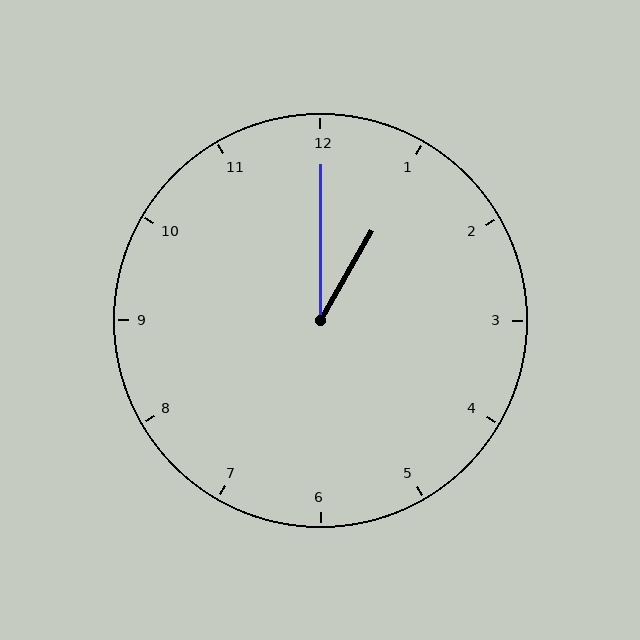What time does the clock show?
1:00.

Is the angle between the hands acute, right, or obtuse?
It is acute.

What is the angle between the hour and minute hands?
Approximately 30 degrees.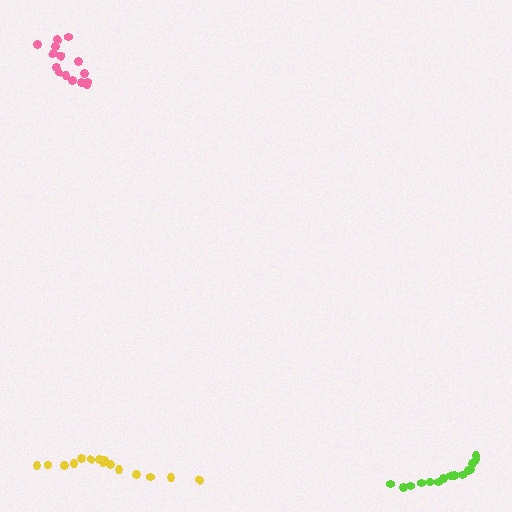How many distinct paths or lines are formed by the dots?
There are 3 distinct paths.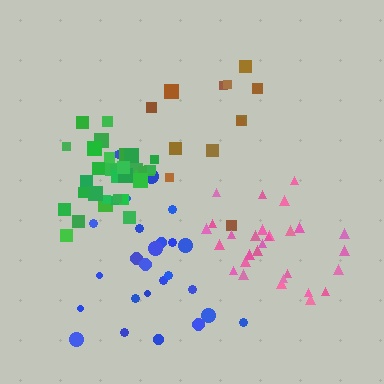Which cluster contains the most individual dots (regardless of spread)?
Green (33).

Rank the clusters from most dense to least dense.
green, pink, blue, brown.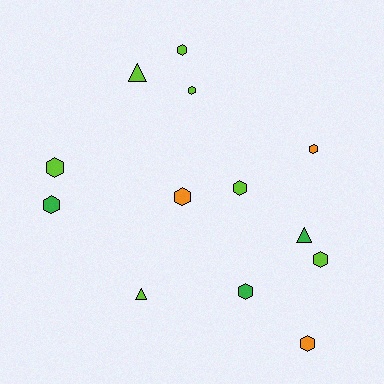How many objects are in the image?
There are 13 objects.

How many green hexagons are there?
There are 2 green hexagons.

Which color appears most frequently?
Lime, with 7 objects.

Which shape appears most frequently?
Hexagon, with 10 objects.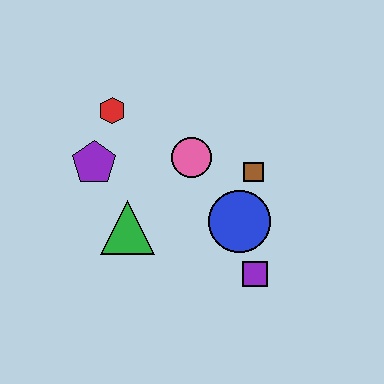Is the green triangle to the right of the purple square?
No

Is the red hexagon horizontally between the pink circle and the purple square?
No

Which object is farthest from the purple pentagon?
The purple square is farthest from the purple pentagon.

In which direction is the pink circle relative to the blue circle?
The pink circle is above the blue circle.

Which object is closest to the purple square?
The blue circle is closest to the purple square.